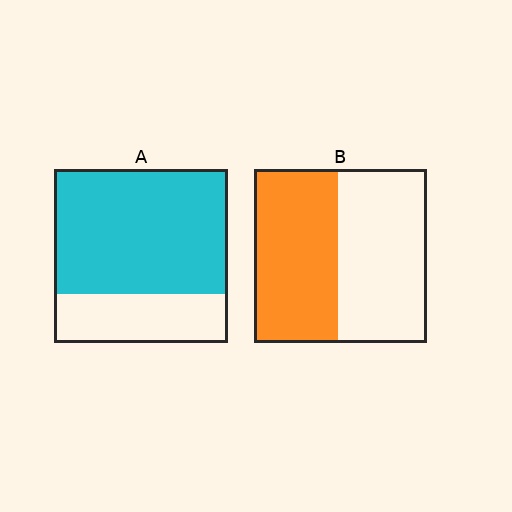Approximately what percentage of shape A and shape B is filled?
A is approximately 70% and B is approximately 50%.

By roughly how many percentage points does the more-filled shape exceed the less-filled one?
By roughly 25 percentage points (A over B).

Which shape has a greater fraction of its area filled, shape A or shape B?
Shape A.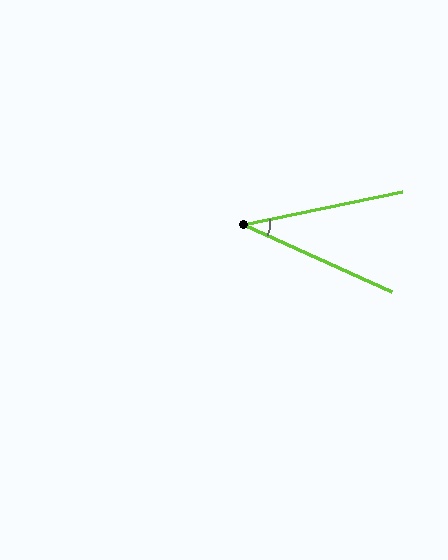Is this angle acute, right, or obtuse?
It is acute.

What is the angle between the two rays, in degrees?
Approximately 36 degrees.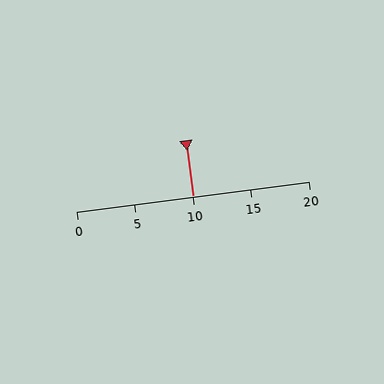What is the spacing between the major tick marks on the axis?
The major ticks are spaced 5 apart.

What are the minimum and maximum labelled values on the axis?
The axis runs from 0 to 20.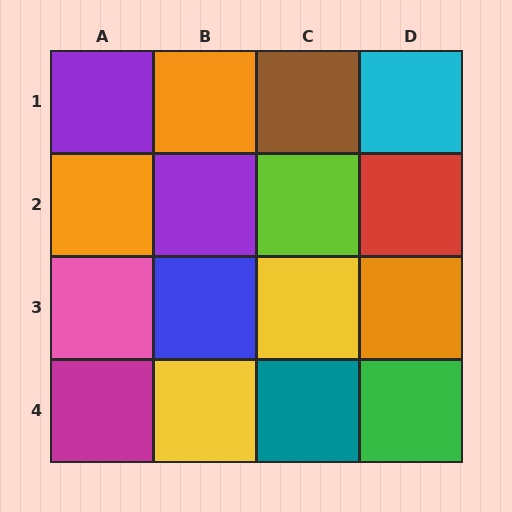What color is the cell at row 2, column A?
Orange.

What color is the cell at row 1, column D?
Cyan.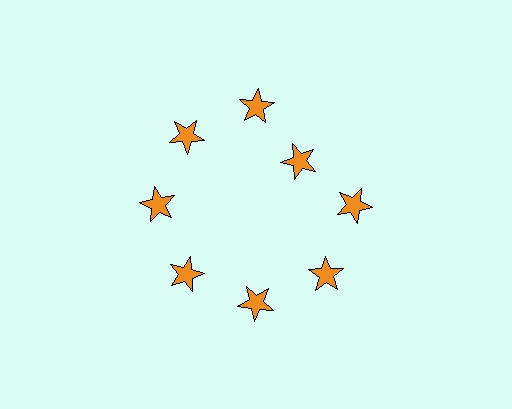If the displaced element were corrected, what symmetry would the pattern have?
It would have 8-fold rotational symmetry — the pattern would map onto itself every 45 degrees.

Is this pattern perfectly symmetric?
No. The 8 orange stars are arranged in a ring, but one element near the 2 o'clock position is pulled inward toward the center, breaking the 8-fold rotational symmetry.